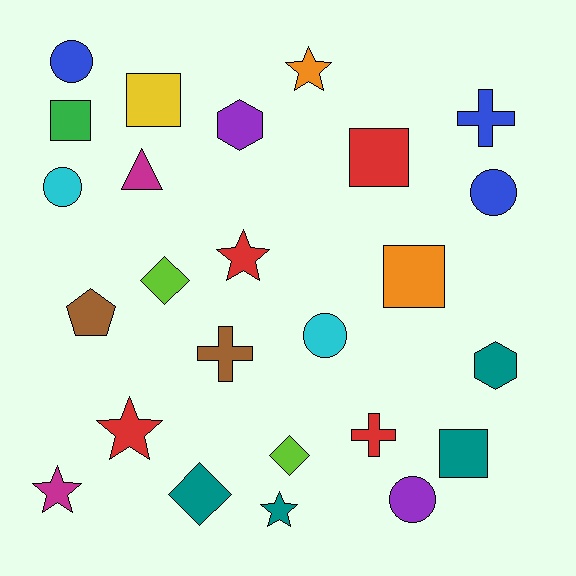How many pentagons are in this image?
There is 1 pentagon.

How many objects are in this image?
There are 25 objects.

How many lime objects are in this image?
There are 2 lime objects.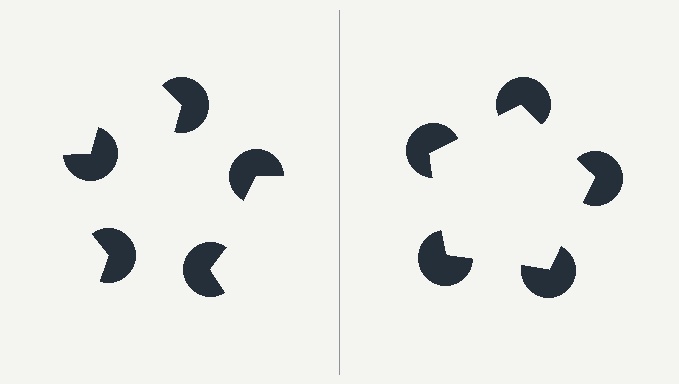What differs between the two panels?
The pac-man discs are positioned identically on both sides; only the wedge orientations differ. On the right they align to a pentagon; on the left they are misaligned.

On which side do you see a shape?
An illusory pentagon appears on the right side. On the left side the wedge cuts are rotated, so no coherent shape forms.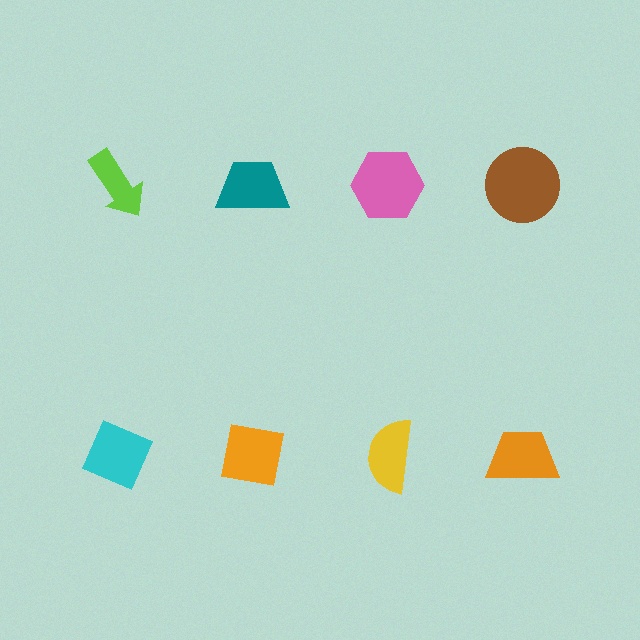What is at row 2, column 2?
An orange square.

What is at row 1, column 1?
A lime arrow.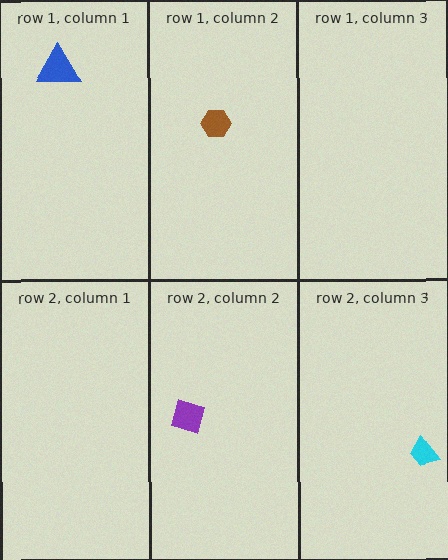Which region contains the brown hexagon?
The row 1, column 2 region.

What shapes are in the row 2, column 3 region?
The cyan trapezoid.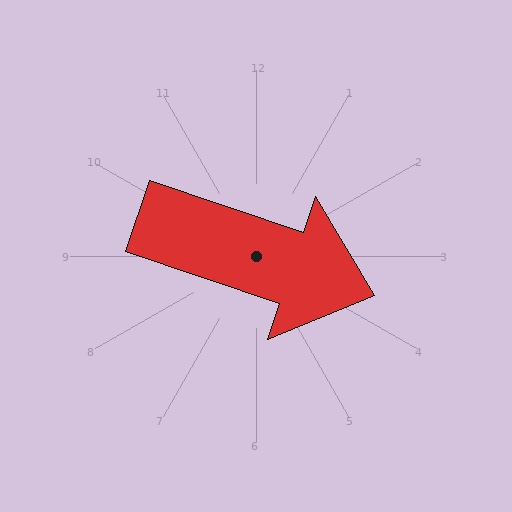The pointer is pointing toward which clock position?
Roughly 4 o'clock.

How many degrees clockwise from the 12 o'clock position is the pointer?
Approximately 109 degrees.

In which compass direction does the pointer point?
East.